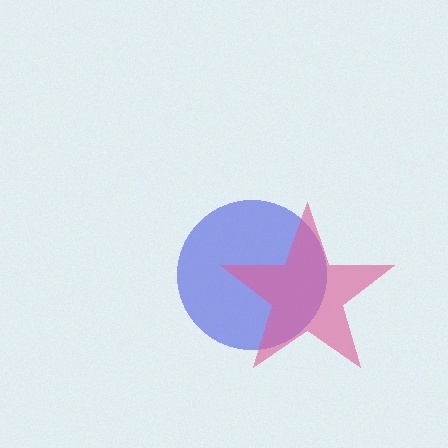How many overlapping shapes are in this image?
There are 2 overlapping shapes in the image.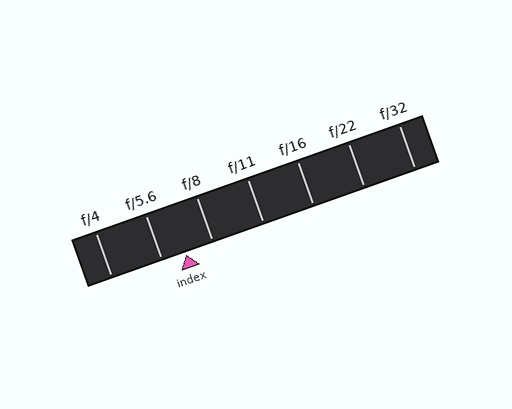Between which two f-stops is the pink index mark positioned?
The index mark is between f/5.6 and f/8.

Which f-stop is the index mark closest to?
The index mark is closest to f/5.6.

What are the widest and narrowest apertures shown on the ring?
The widest aperture shown is f/4 and the narrowest is f/32.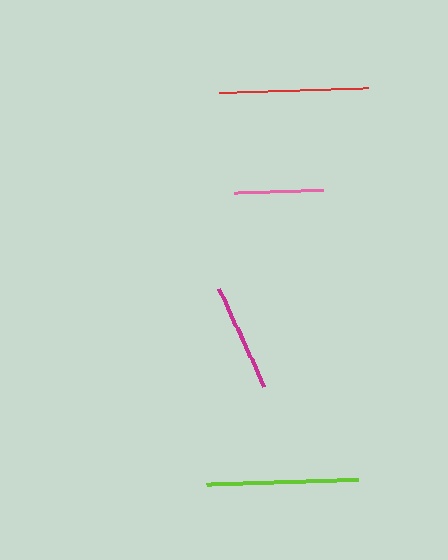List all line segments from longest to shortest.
From longest to shortest: lime, red, magenta, pink.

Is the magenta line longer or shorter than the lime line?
The lime line is longer than the magenta line.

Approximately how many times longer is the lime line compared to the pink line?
The lime line is approximately 1.7 times the length of the pink line.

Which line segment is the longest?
The lime line is the longest at approximately 152 pixels.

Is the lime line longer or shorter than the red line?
The lime line is longer than the red line.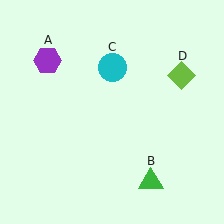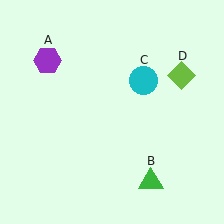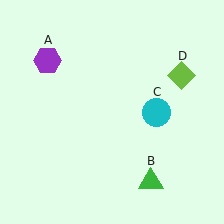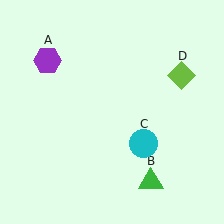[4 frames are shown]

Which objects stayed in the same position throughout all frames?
Purple hexagon (object A) and green triangle (object B) and lime diamond (object D) remained stationary.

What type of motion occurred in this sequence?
The cyan circle (object C) rotated clockwise around the center of the scene.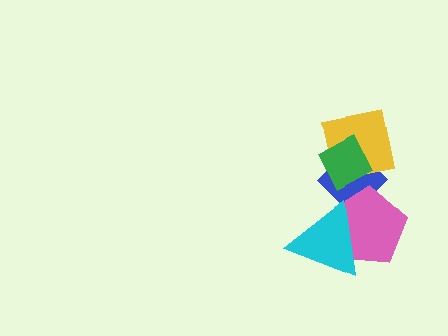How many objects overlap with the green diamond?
2 objects overlap with the green diamond.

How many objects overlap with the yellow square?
2 objects overlap with the yellow square.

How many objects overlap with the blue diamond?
4 objects overlap with the blue diamond.